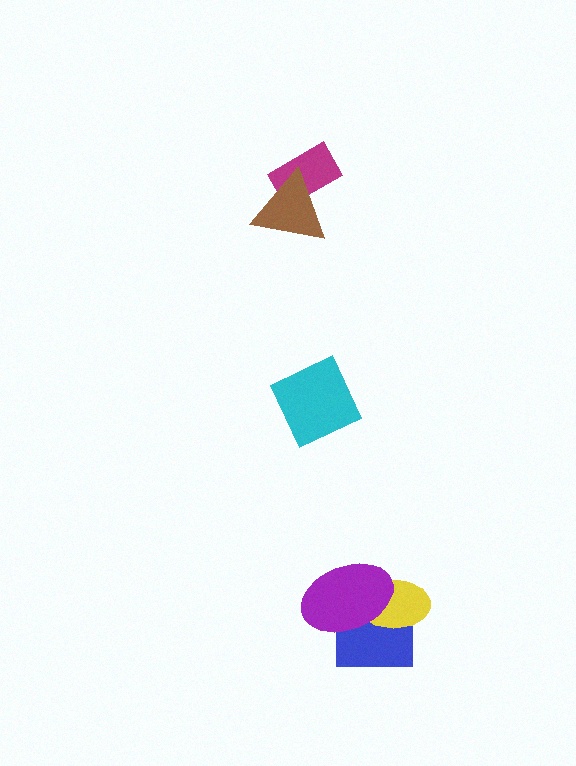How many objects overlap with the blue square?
2 objects overlap with the blue square.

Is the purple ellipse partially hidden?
No, no other shape covers it.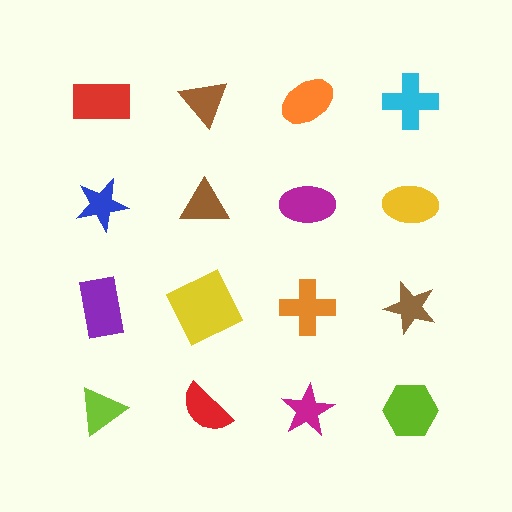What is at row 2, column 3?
A magenta ellipse.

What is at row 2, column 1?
A blue star.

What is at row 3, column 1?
A purple rectangle.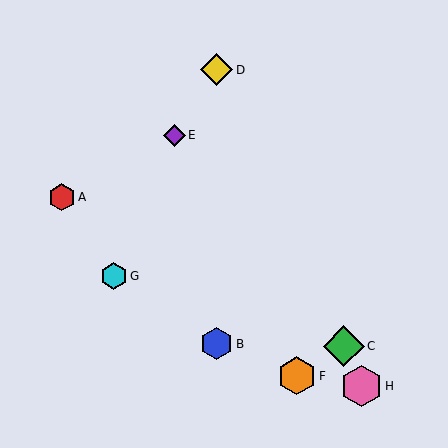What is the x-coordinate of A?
Object A is at x≈62.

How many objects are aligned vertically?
2 objects (B, D) are aligned vertically.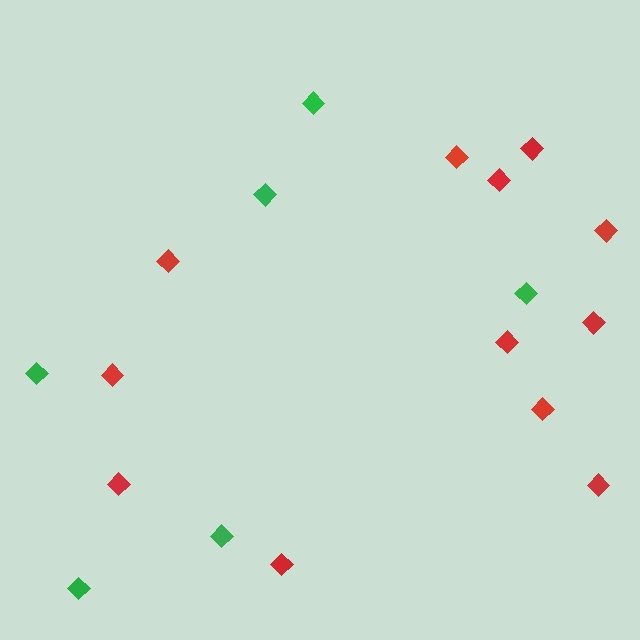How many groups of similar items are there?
There are 2 groups: one group of red diamonds (12) and one group of green diamonds (6).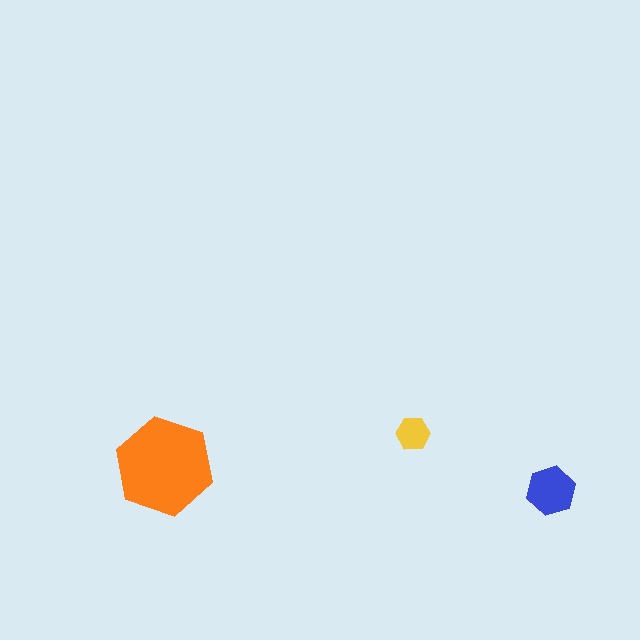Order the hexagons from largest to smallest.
the orange one, the blue one, the yellow one.